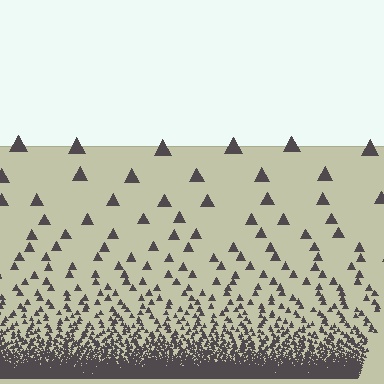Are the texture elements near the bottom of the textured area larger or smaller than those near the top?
Smaller. The gradient is inverted — elements near the bottom are smaller and denser.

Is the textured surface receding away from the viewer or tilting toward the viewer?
The surface appears to tilt toward the viewer. Texture elements get larger and sparser toward the top.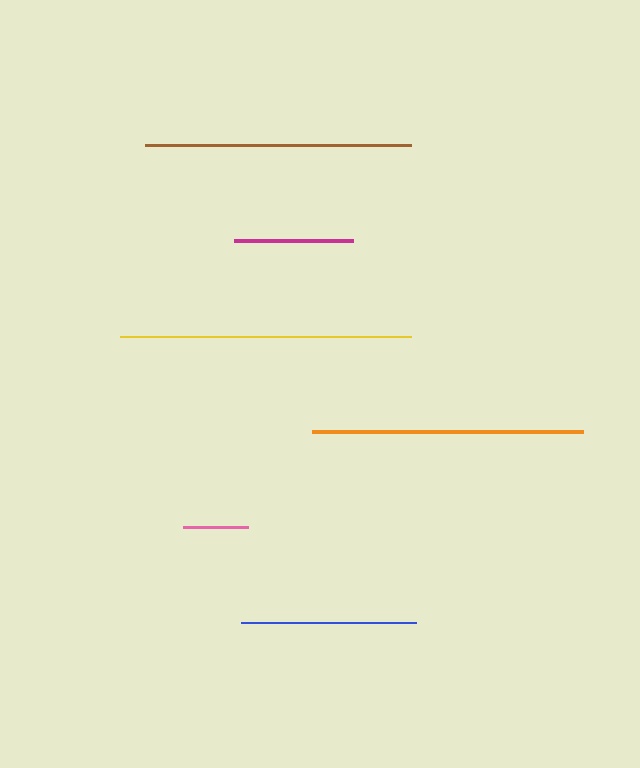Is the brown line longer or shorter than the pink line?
The brown line is longer than the pink line.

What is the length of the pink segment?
The pink segment is approximately 65 pixels long.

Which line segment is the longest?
The yellow line is the longest at approximately 291 pixels.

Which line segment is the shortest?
The pink line is the shortest at approximately 65 pixels.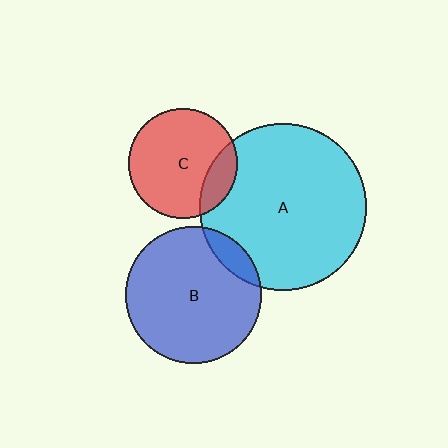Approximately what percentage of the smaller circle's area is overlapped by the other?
Approximately 20%.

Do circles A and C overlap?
Yes.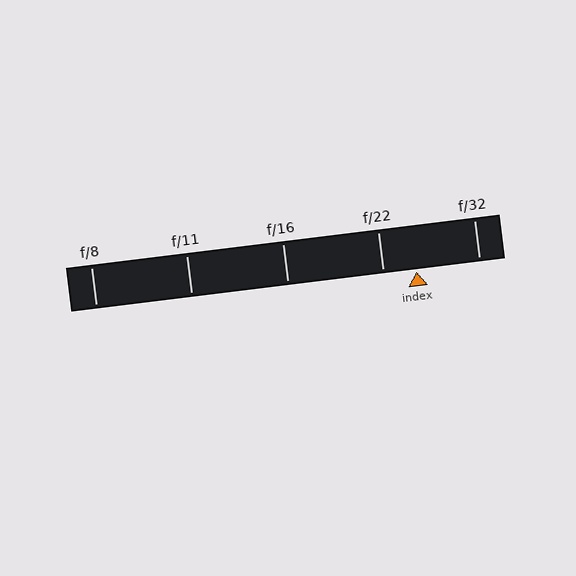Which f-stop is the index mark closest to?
The index mark is closest to f/22.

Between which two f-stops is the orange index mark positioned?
The index mark is between f/22 and f/32.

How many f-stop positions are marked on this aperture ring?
There are 5 f-stop positions marked.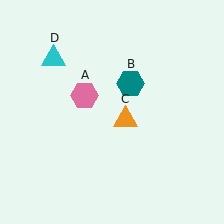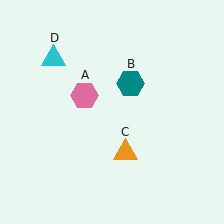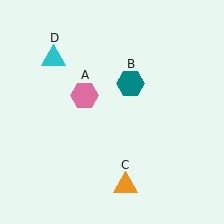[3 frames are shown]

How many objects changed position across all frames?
1 object changed position: orange triangle (object C).